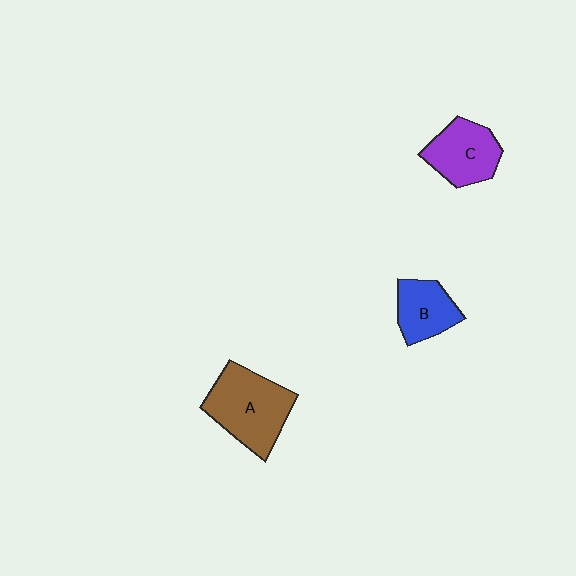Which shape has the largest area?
Shape A (brown).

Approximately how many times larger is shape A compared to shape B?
Approximately 1.7 times.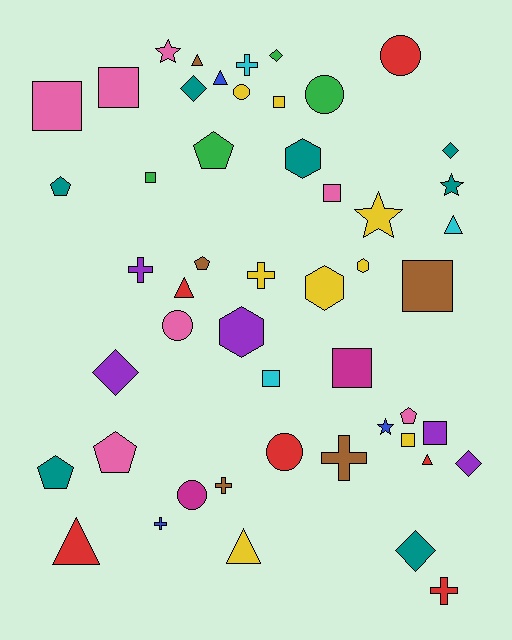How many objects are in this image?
There are 50 objects.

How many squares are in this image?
There are 10 squares.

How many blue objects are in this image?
There are 3 blue objects.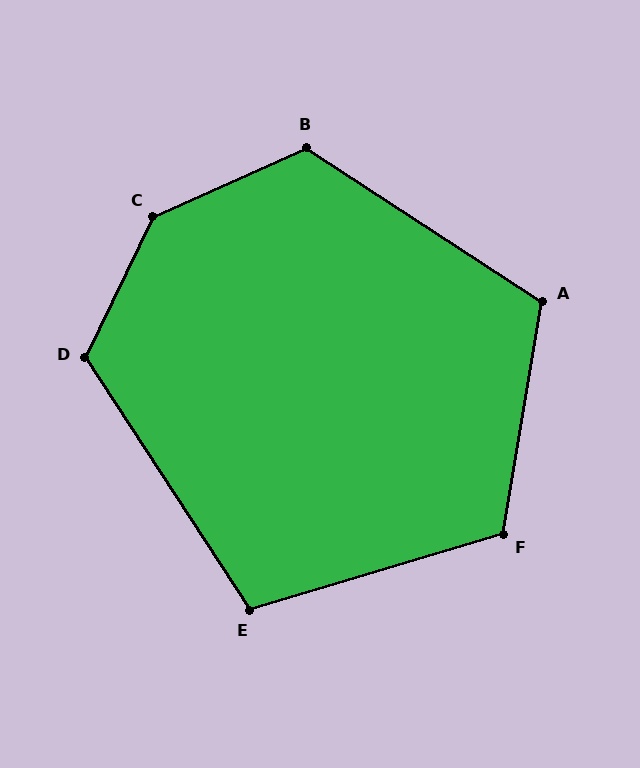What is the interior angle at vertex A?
Approximately 114 degrees (obtuse).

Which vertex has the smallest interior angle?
E, at approximately 106 degrees.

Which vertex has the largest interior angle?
C, at approximately 140 degrees.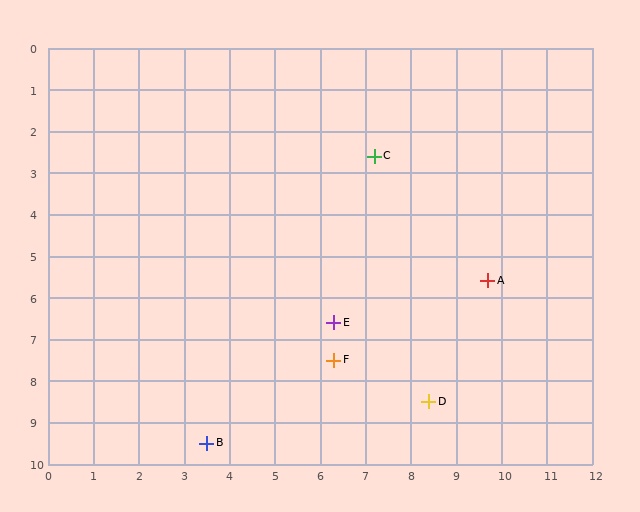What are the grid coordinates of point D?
Point D is at approximately (8.4, 8.5).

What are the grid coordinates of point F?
Point F is at approximately (6.3, 7.5).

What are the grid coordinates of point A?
Point A is at approximately (9.7, 5.6).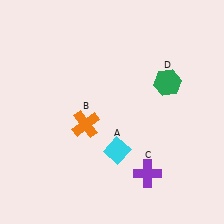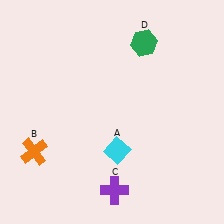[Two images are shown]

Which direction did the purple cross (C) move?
The purple cross (C) moved left.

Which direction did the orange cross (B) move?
The orange cross (B) moved left.